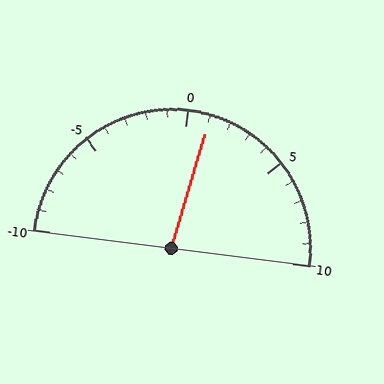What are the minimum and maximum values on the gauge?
The gauge ranges from -10 to 10.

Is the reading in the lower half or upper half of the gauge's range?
The reading is in the upper half of the range (-10 to 10).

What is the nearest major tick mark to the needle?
The nearest major tick mark is 0.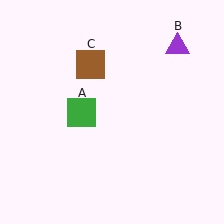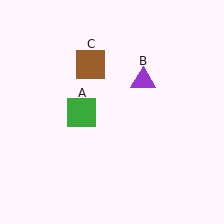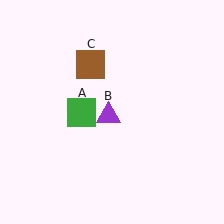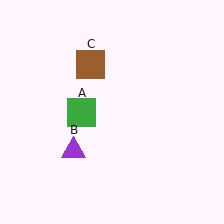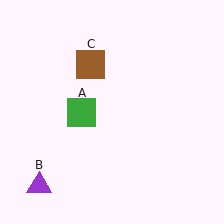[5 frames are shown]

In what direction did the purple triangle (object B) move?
The purple triangle (object B) moved down and to the left.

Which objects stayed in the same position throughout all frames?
Green square (object A) and brown square (object C) remained stationary.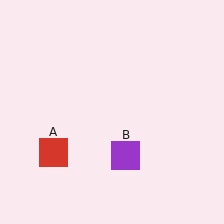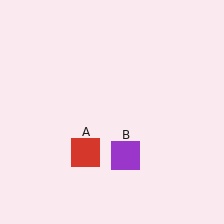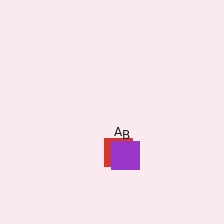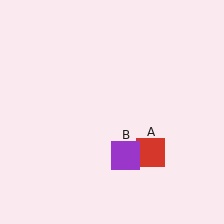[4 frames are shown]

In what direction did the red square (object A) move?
The red square (object A) moved right.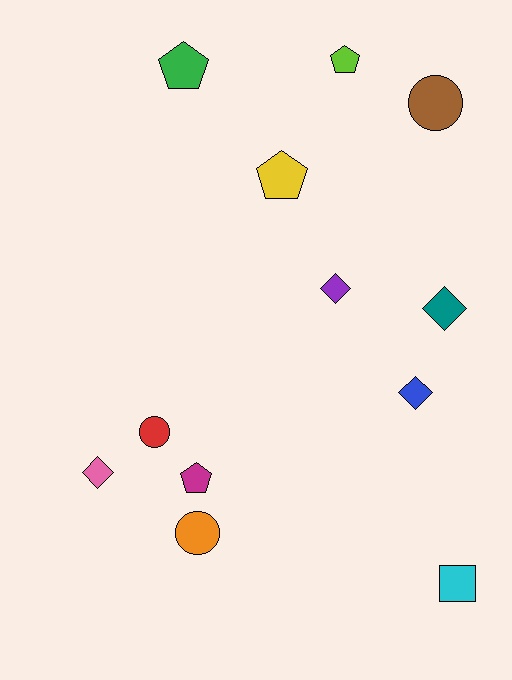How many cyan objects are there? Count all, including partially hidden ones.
There is 1 cyan object.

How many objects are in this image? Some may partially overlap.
There are 12 objects.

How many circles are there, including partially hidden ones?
There are 3 circles.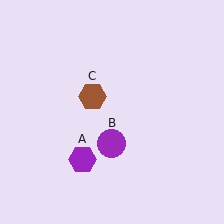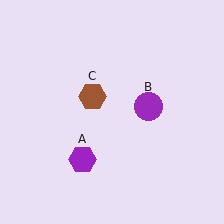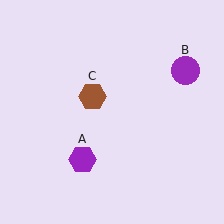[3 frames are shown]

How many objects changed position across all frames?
1 object changed position: purple circle (object B).